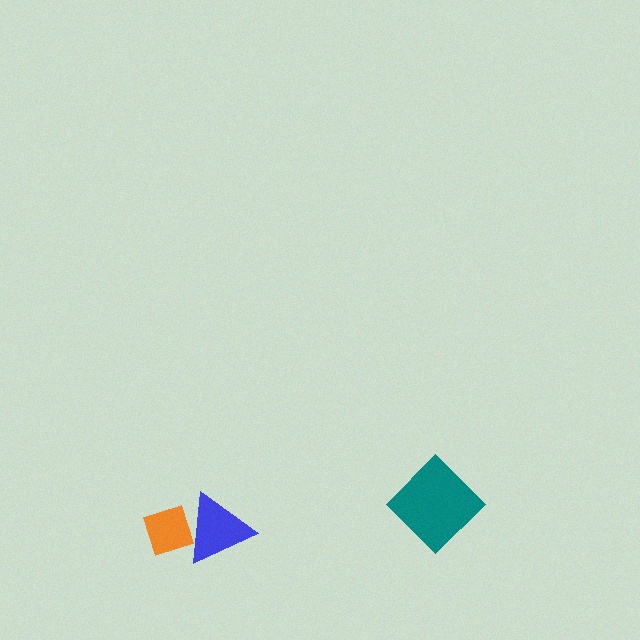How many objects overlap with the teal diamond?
0 objects overlap with the teal diamond.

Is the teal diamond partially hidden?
No, no other shape covers it.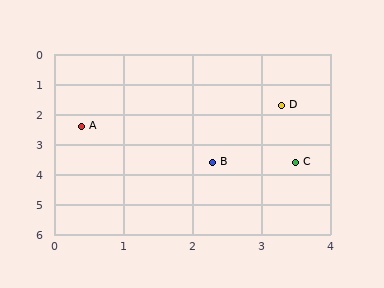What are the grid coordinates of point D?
Point D is at approximately (3.3, 1.7).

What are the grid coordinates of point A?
Point A is at approximately (0.4, 2.4).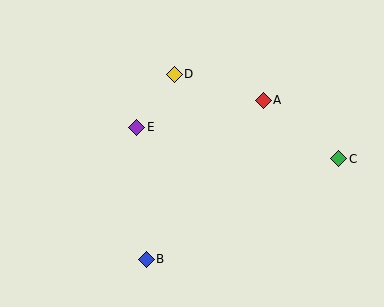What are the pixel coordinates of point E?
Point E is at (137, 127).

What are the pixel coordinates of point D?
Point D is at (174, 74).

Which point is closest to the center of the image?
Point E at (137, 127) is closest to the center.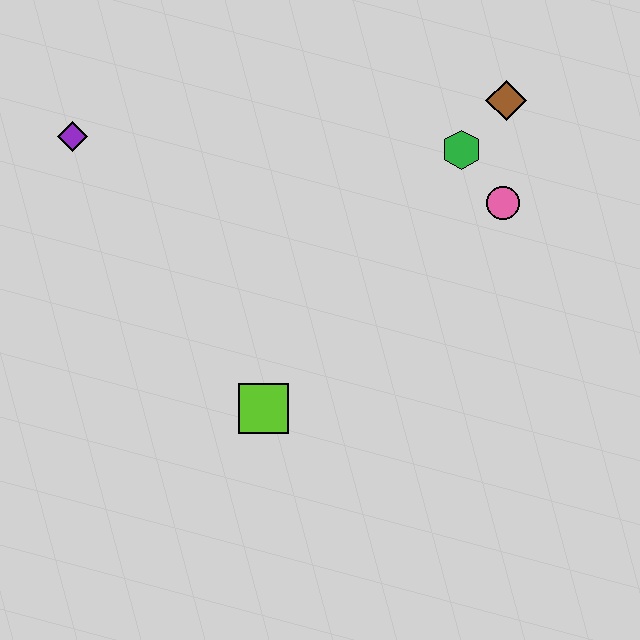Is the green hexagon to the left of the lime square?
No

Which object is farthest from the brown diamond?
The purple diamond is farthest from the brown diamond.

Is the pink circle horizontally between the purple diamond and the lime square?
No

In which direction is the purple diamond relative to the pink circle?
The purple diamond is to the left of the pink circle.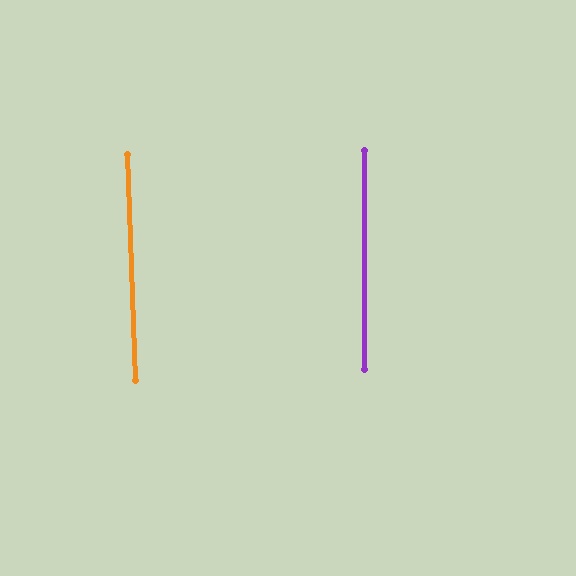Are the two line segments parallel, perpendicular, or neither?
Parallel — their directions differ by only 1.8°.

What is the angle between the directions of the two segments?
Approximately 2 degrees.